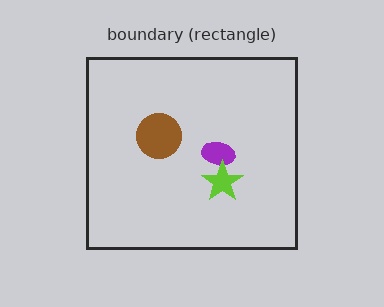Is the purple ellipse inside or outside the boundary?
Inside.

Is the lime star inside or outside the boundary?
Inside.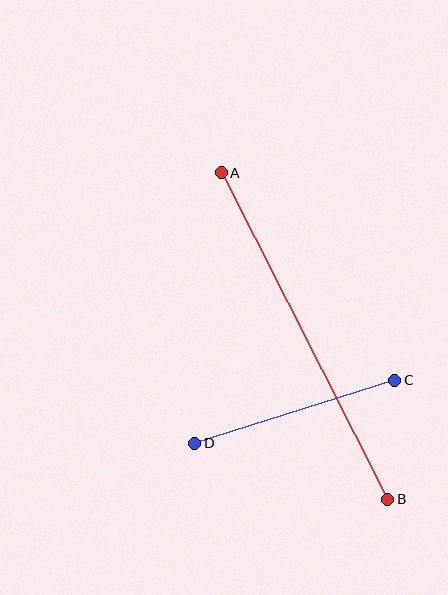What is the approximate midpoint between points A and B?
The midpoint is at approximately (304, 336) pixels.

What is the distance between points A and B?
The distance is approximately 366 pixels.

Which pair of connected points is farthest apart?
Points A and B are farthest apart.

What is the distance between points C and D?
The distance is approximately 210 pixels.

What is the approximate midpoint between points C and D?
The midpoint is at approximately (295, 412) pixels.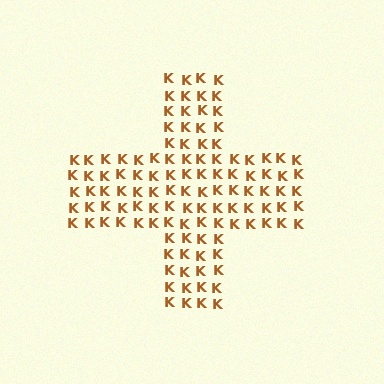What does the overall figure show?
The overall figure shows a cross.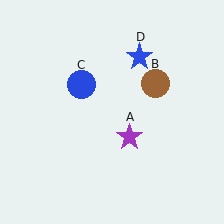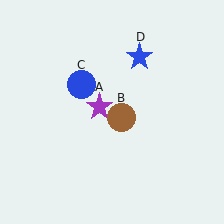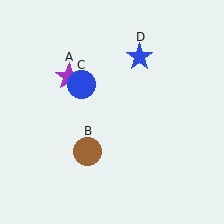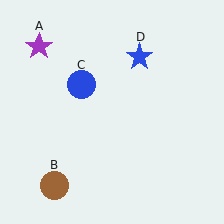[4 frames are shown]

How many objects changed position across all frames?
2 objects changed position: purple star (object A), brown circle (object B).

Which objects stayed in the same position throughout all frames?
Blue circle (object C) and blue star (object D) remained stationary.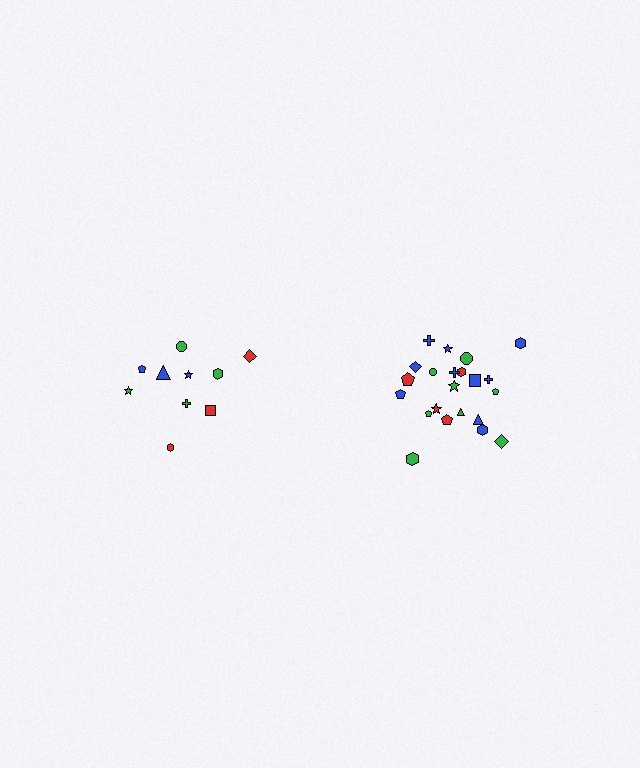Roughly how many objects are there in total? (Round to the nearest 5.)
Roughly 30 objects in total.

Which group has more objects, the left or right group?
The right group.